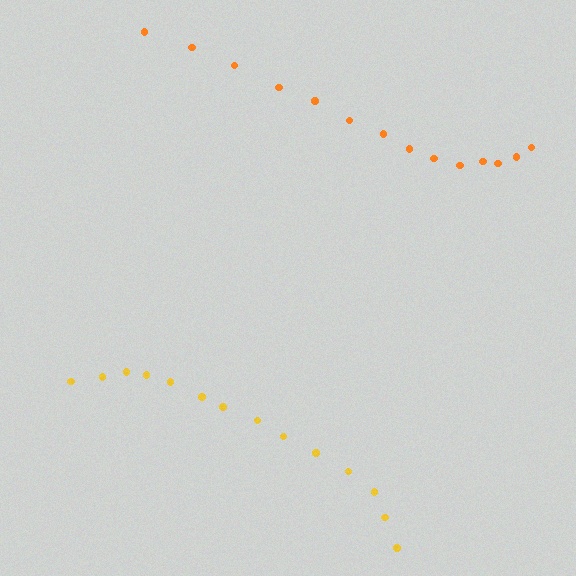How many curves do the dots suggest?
There are 2 distinct paths.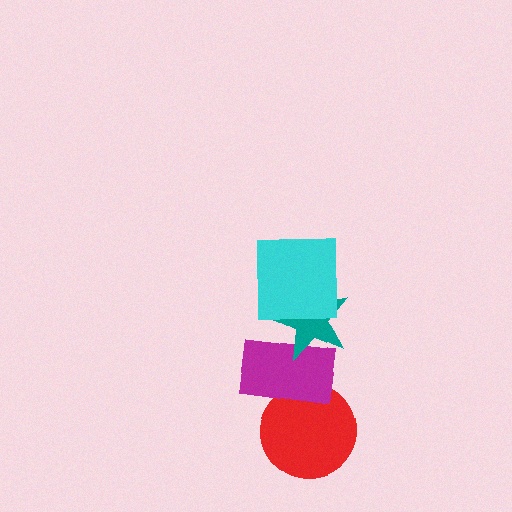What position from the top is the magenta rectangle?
The magenta rectangle is 3rd from the top.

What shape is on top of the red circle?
The magenta rectangle is on top of the red circle.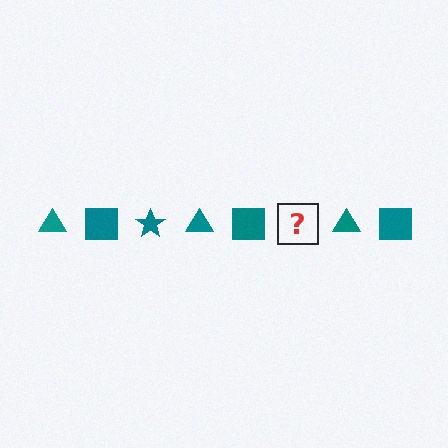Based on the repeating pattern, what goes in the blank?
The blank should be a teal star.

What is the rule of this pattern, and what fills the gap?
The rule is that the pattern cycles through triangle, square, star shapes in teal. The gap should be filled with a teal star.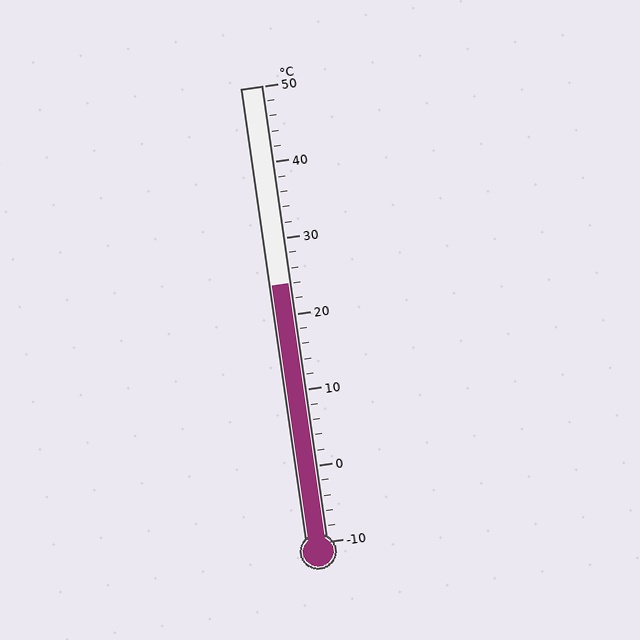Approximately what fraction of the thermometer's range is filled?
The thermometer is filled to approximately 55% of its range.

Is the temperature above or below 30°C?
The temperature is below 30°C.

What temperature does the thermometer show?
The thermometer shows approximately 24°C.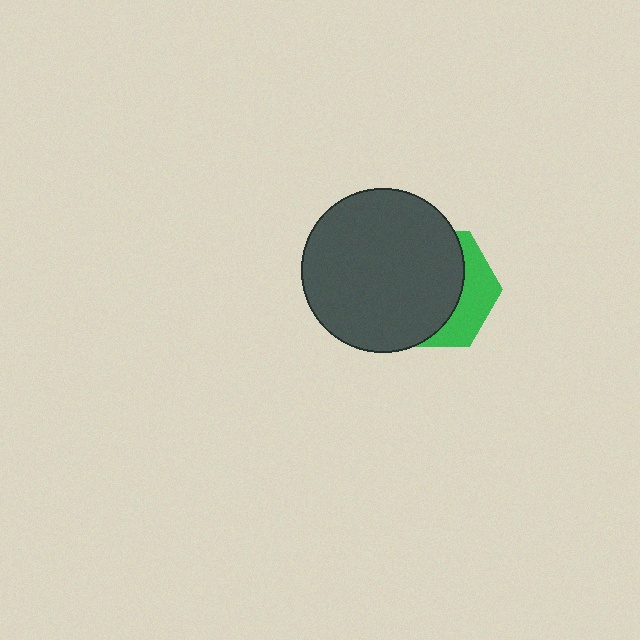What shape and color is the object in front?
The object in front is a dark gray circle.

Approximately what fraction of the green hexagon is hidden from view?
Roughly 68% of the green hexagon is hidden behind the dark gray circle.